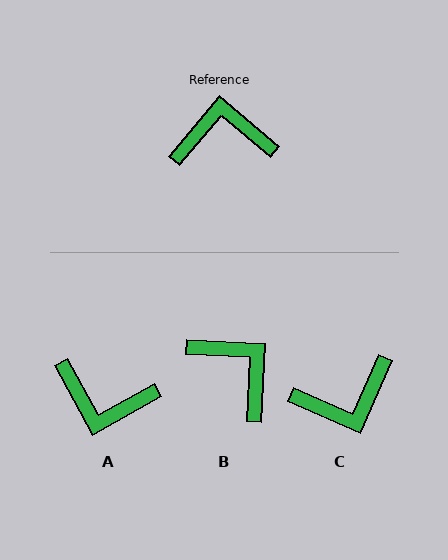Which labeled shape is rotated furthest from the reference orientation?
C, about 164 degrees away.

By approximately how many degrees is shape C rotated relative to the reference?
Approximately 164 degrees clockwise.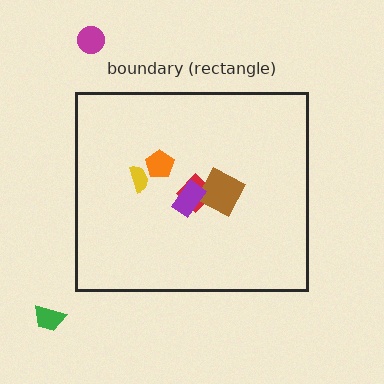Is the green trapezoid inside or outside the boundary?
Outside.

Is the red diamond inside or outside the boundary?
Inside.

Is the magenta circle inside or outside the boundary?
Outside.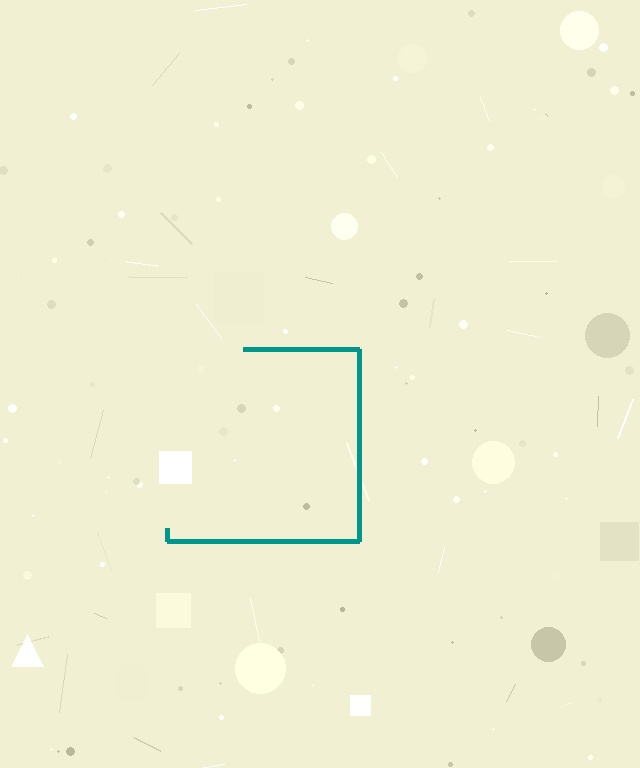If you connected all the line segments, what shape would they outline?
They would outline a square.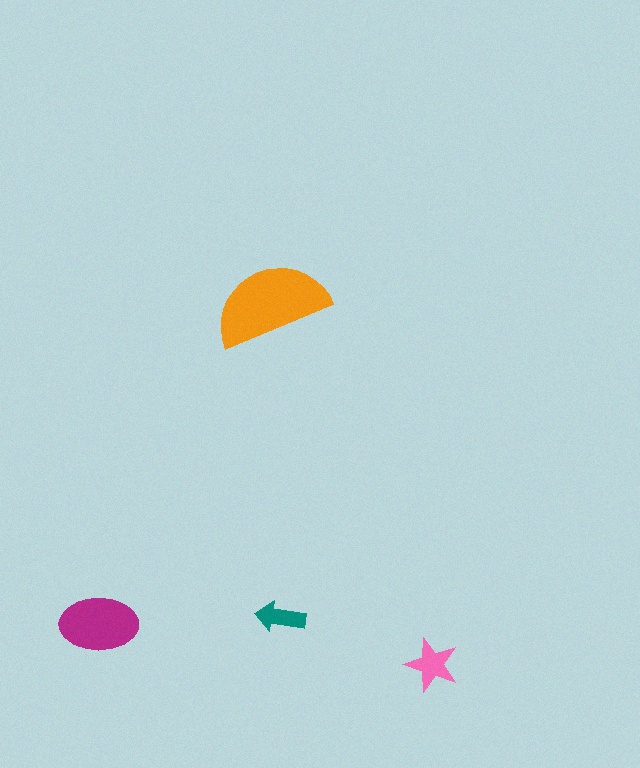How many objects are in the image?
There are 4 objects in the image.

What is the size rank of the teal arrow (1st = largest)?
4th.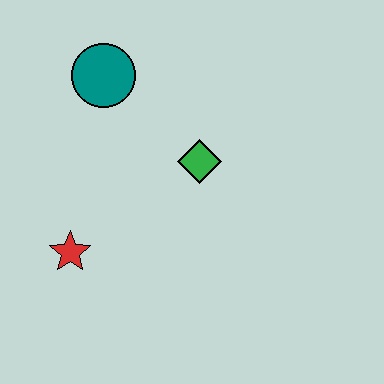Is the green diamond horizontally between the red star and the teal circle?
No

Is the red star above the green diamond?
No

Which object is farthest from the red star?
The teal circle is farthest from the red star.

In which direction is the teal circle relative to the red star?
The teal circle is above the red star.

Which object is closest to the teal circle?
The green diamond is closest to the teal circle.